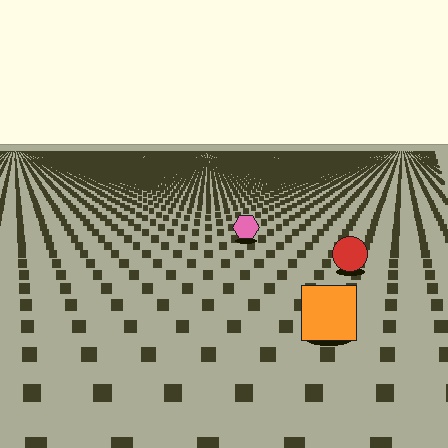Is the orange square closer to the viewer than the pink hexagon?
Yes. The orange square is closer — you can tell from the texture gradient: the ground texture is coarser near it.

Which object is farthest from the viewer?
The pink hexagon is farthest from the viewer. It appears smaller and the ground texture around it is denser.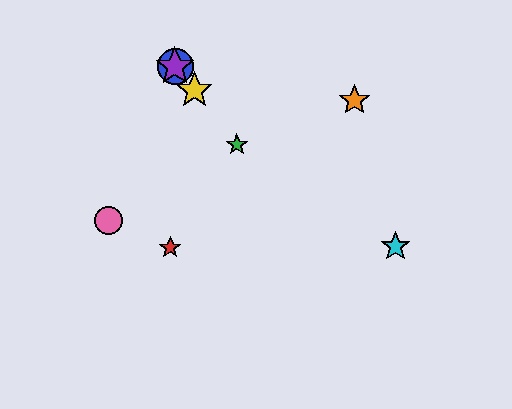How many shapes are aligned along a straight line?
4 shapes (the blue circle, the green star, the yellow star, the purple star) are aligned along a straight line.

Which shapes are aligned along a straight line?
The blue circle, the green star, the yellow star, the purple star are aligned along a straight line.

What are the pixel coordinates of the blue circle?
The blue circle is at (175, 67).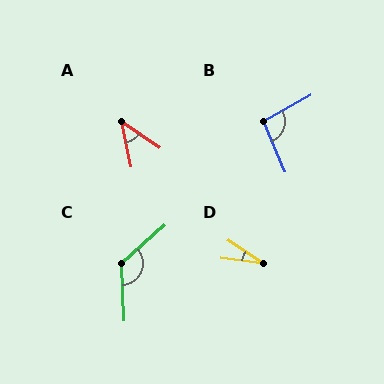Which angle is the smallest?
D, at approximately 26 degrees.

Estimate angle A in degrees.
Approximately 43 degrees.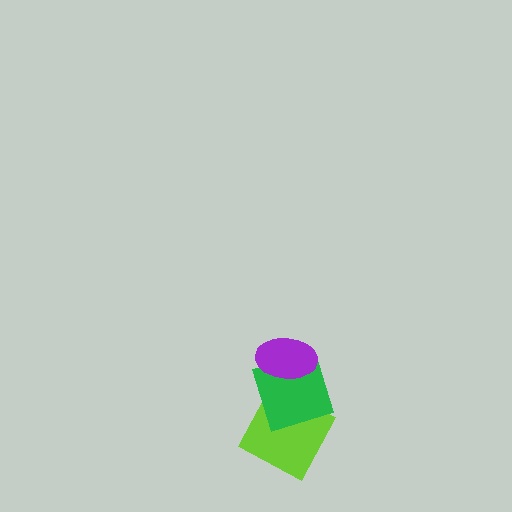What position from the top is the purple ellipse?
The purple ellipse is 1st from the top.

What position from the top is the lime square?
The lime square is 3rd from the top.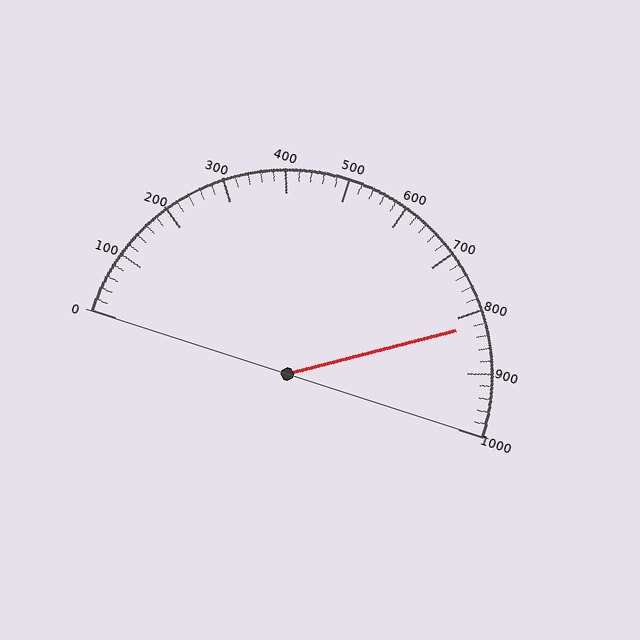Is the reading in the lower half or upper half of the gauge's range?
The reading is in the upper half of the range (0 to 1000).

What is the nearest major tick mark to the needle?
The nearest major tick mark is 800.